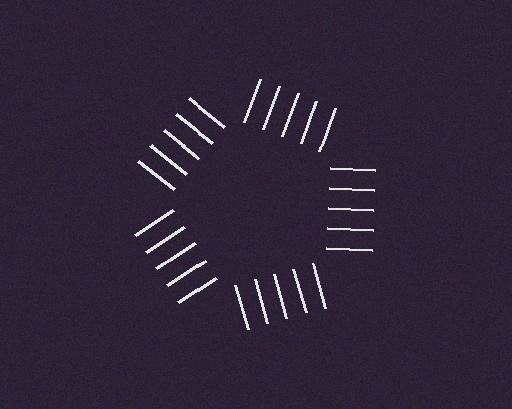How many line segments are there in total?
25 — 5 along each of the 5 edges.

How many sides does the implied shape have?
5 sides — the line-ends trace a pentagon.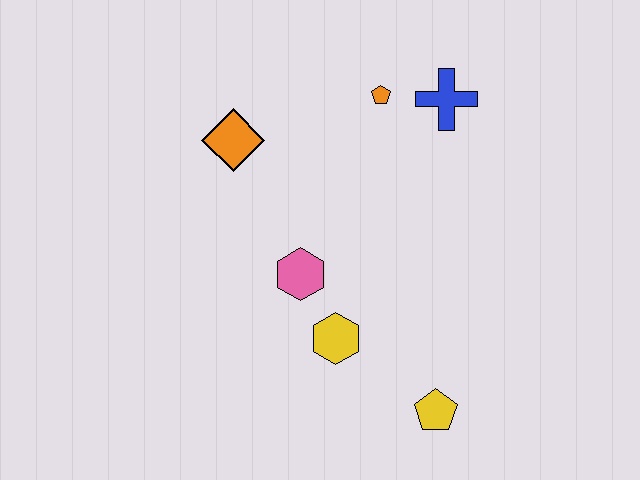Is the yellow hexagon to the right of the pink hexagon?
Yes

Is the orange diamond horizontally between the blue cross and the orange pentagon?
No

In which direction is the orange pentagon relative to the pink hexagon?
The orange pentagon is above the pink hexagon.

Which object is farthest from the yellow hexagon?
The blue cross is farthest from the yellow hexagon.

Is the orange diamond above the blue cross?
No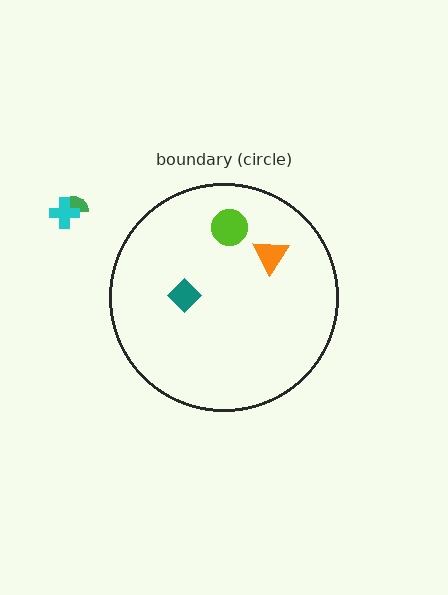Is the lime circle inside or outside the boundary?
Inside.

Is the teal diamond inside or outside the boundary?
Inside.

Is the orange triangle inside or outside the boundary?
Inside.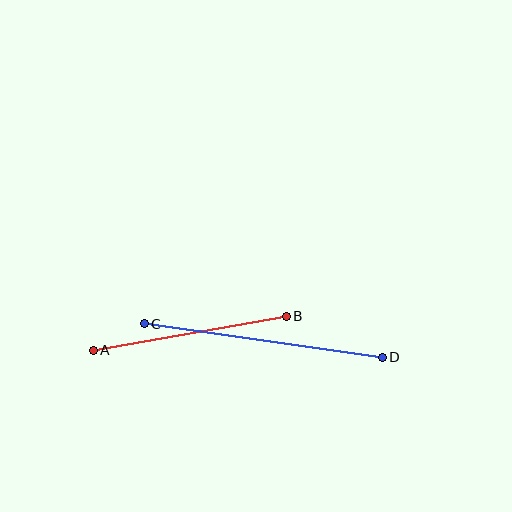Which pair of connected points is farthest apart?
Points C and D are farthest apart.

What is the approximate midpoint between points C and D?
The midpoint is at approximately (263, 341) pixels.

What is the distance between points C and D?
The distance is approximately 240 pixels.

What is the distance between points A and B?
The distance is approximately 196 pixels.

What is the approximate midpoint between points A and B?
The midpoint is at approximately (190, 333) pixels.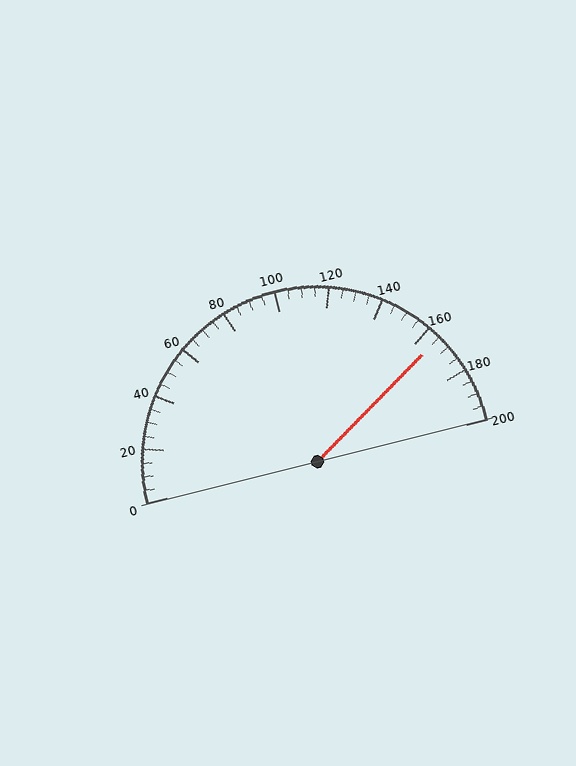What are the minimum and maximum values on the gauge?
The gauge ranges from 0 to 200.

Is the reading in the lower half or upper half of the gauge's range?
The reading is in the upper half of the range (0 to 200).